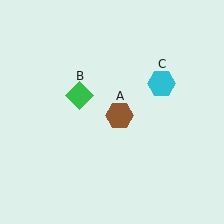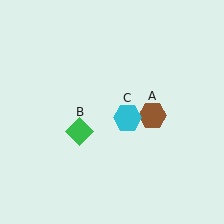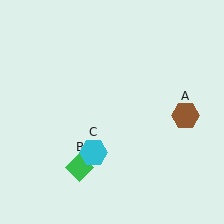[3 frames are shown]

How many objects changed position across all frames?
3 objects changed position: brown hexagon (object A), green diamond (object B), cyan hexagon (object C).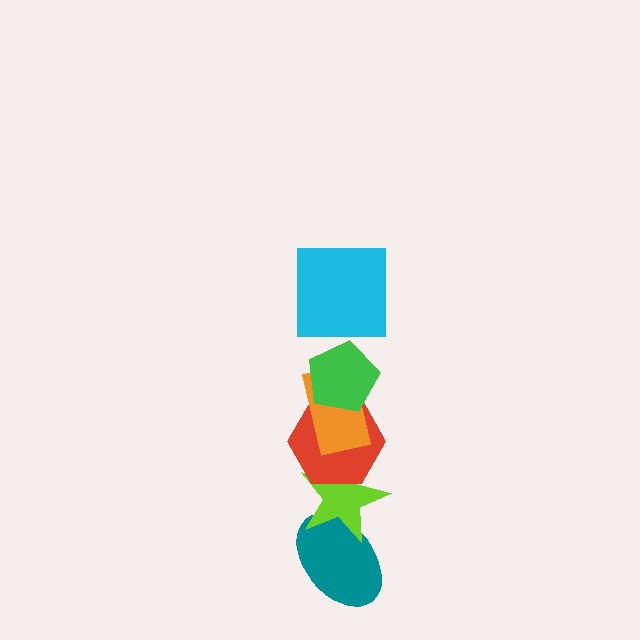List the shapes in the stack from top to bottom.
From top to bottom: the cyan square, the green pentagon, the orange rectangle, the red hexagon, the lime star, the teal ellipse.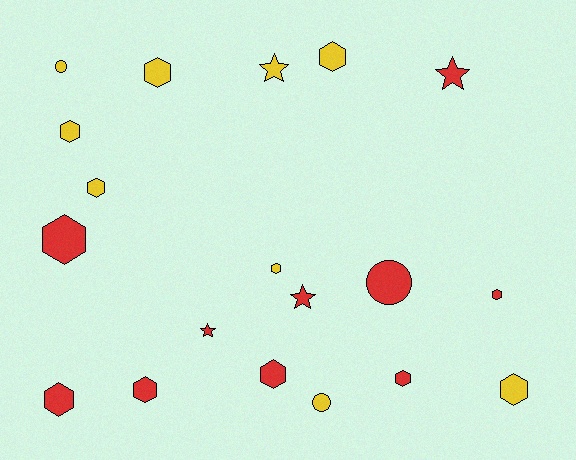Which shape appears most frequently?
Hexagon, with 12 objects.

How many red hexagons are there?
There are 6 red hexagons.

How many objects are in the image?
There are 19 objects.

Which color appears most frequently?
Red, with 10 objects.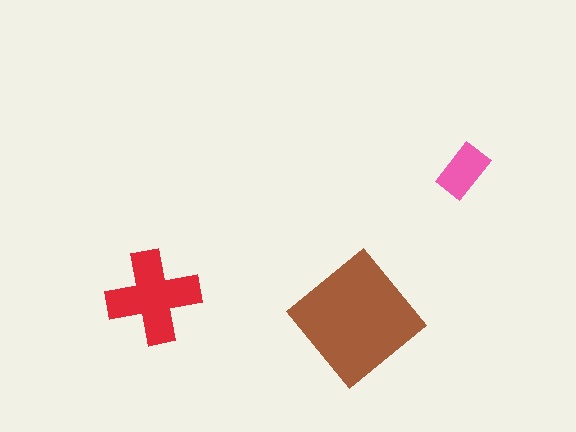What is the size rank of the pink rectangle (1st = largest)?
3rd.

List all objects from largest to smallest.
The brown diamond, the red cross, the pink rectangle.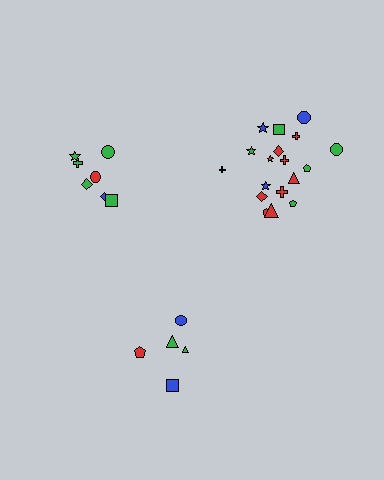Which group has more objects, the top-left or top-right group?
The top-right group.